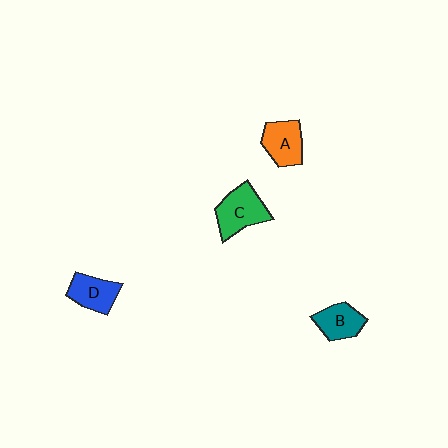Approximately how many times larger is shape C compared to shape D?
Approximately 1.3 times.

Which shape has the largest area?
Shape C (green).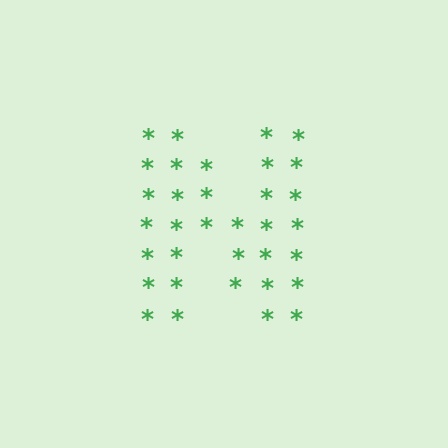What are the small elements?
The small elements are asterisks.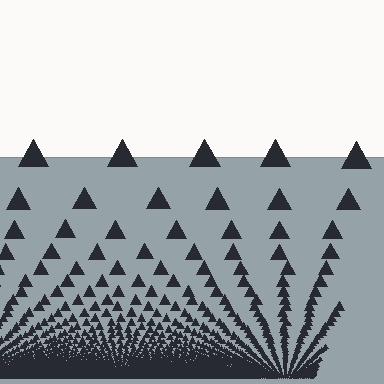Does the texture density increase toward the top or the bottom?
Density increases toward the bottom.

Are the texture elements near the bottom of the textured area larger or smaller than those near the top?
Smaller. The gradient is inverted — elements near the bottom are smaller and denser.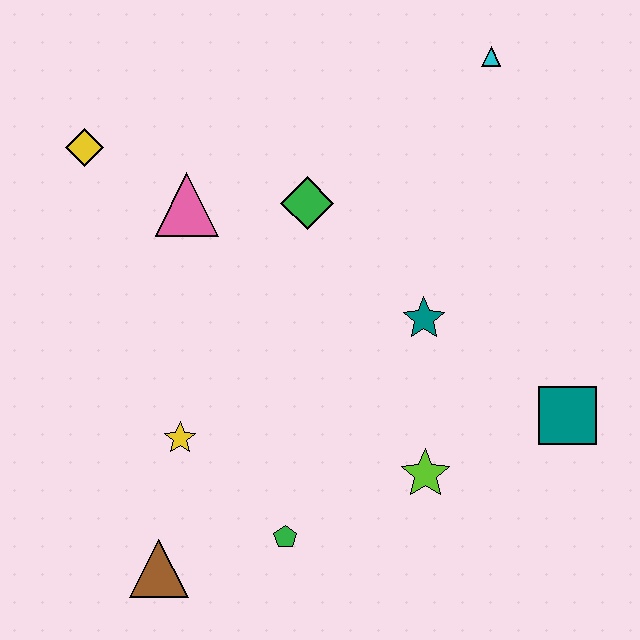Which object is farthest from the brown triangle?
The cyan triangle is farthest from the brown triangle.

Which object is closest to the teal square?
The lime star is closest to the teal square.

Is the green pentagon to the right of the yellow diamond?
Yes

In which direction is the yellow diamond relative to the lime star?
The yellow diamond is to the left of the lime star.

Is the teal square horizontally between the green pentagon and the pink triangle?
No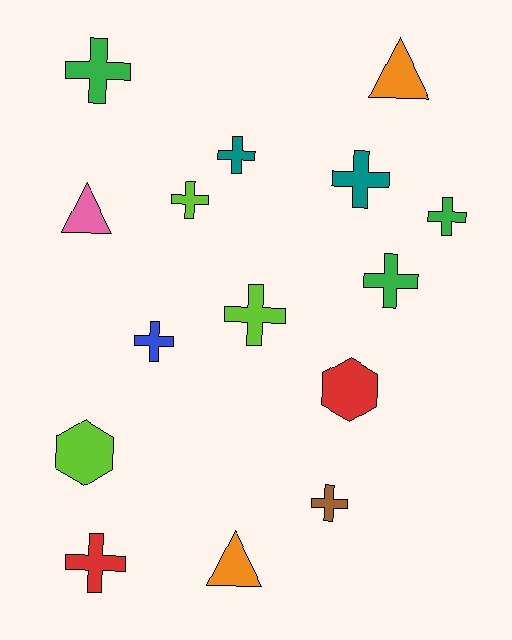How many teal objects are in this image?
There are 2 teal objects.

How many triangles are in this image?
There are 3 triangles.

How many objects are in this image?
There are 15 objects.